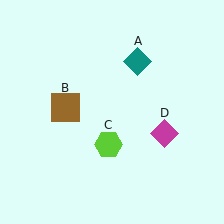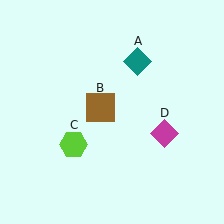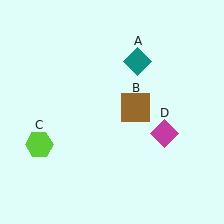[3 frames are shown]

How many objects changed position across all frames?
2 objects changed position: brown square (object B), lime hexagon (object C).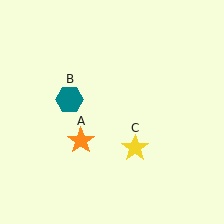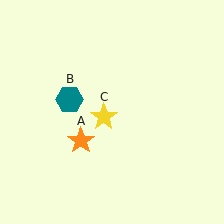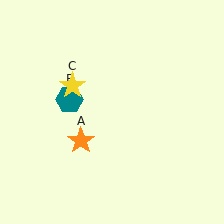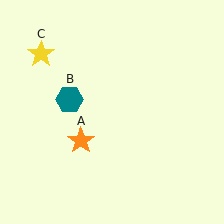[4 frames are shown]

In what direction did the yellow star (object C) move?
The yellow star (object C) moved up and to the left.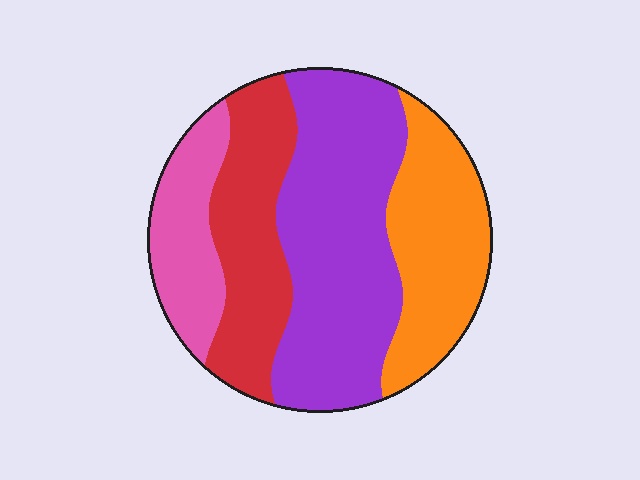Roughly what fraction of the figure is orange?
Orange covers roughly 25% of the figure.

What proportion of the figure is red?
Red takes up between a sixth and a third of the figure.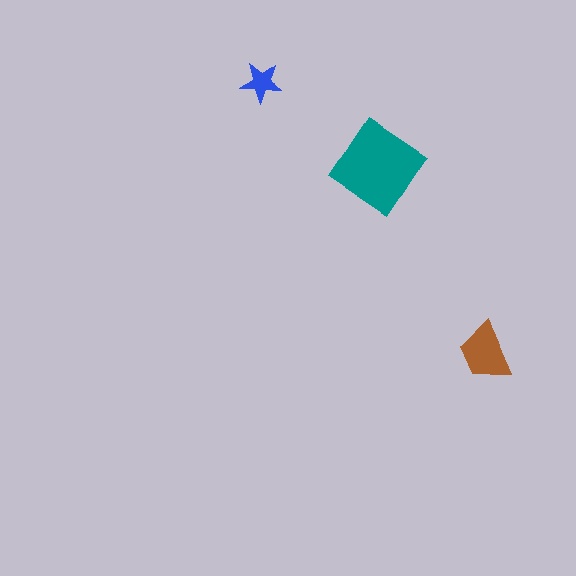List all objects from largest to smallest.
The teal diamond, the brown trapezoid, the blue star.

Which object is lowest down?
The brown trapezoid is bottommost.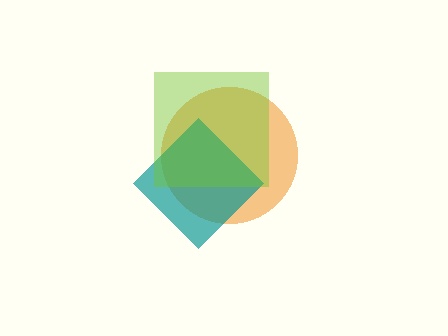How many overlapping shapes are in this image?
There are 3 overlapping shapes in the image.